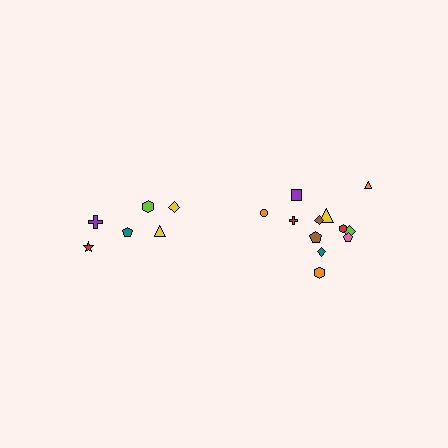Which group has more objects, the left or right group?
The right group.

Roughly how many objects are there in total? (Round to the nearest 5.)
Roughly 20 objects in total.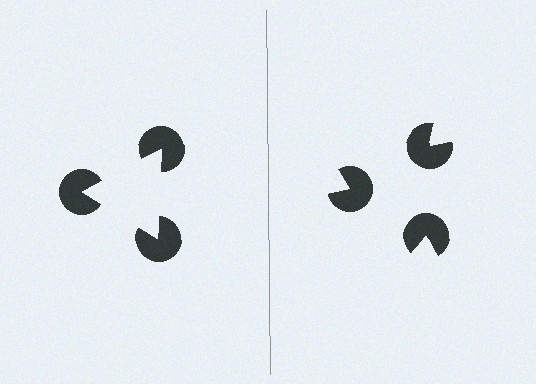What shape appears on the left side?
An illusory triangle.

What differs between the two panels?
The pac-man discs are positioned identically on both sides; only the wedge orientations differ. On the left they align to a triangle; on the right they are misaligned.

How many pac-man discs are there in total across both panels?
6 — 3 on each side.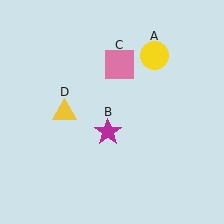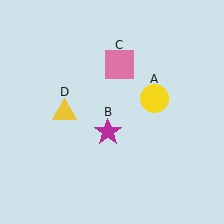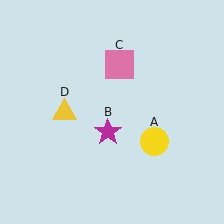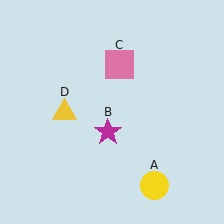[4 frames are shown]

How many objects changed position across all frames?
1 object changed position: yellow circle (object A).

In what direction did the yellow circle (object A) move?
The yellow circle (object A) moved down.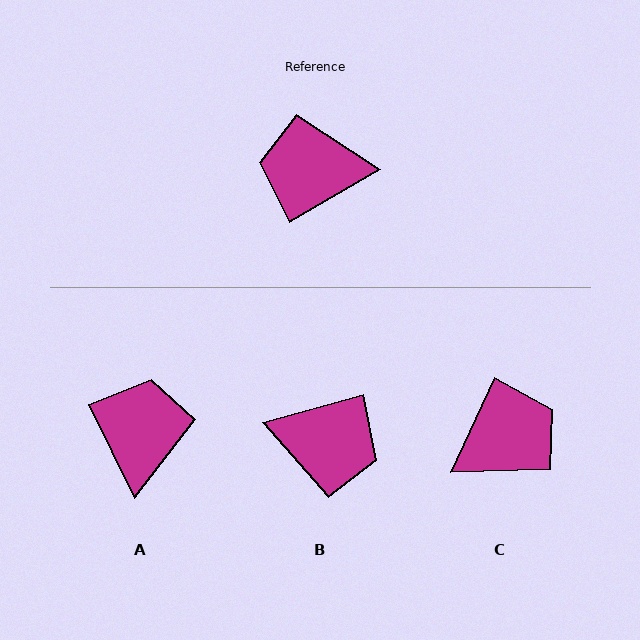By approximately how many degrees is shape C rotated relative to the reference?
Approximately 145 degrees clockwise.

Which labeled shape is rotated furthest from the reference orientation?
B, about 165 degrees away.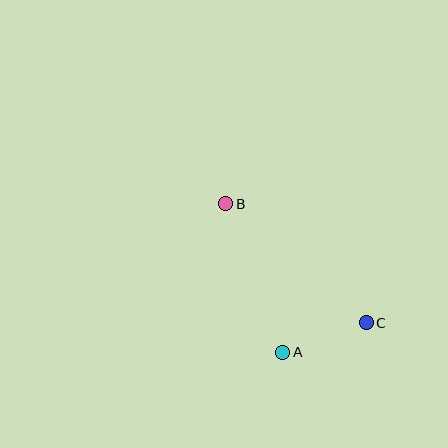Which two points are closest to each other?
Points A and C are closest to each other.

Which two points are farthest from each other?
Points B and C are farthest from each other.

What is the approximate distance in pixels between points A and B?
The distance between A and B is approximately 159 pixels.